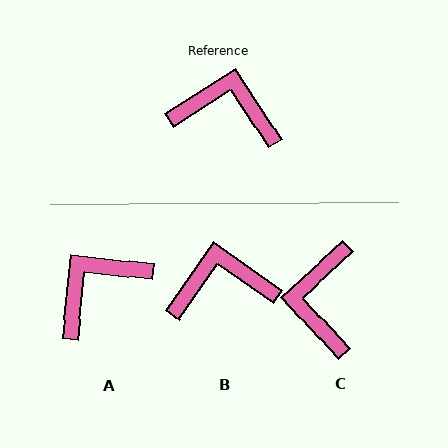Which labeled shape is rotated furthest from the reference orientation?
C, about 100 degrees away.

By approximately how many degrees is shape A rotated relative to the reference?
Approximately 51 degrees counter-clockwise.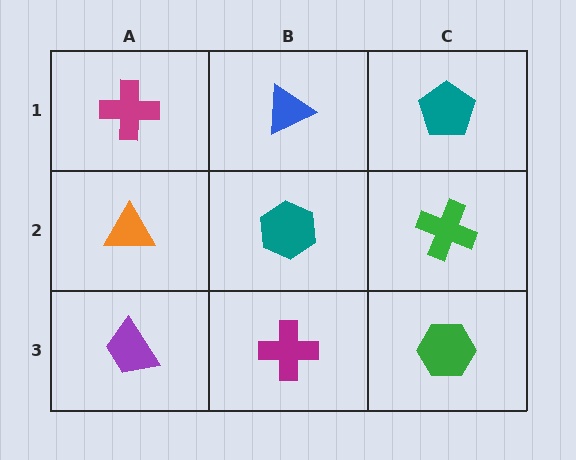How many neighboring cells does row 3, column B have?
3.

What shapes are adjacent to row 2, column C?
A teal pentagon (row 1, column C), a green hexagon (row 3, column C), a teal hexagon (row 2, column B).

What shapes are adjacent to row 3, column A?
An orange triangle (row 2, column A), a magenta cross (row 3, column B).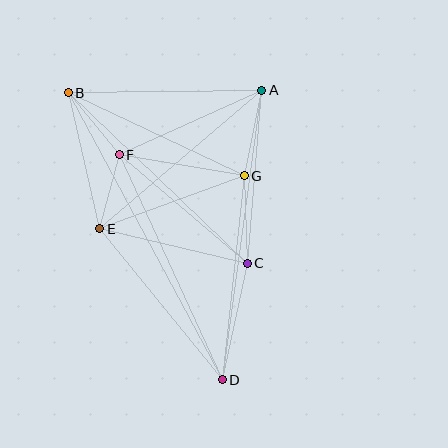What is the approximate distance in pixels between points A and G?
The distance between A and G is approximately 87 pixels.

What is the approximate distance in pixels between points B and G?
The distance between B and G is approximately 195 pixels.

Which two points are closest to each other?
Points E and F are closest to each other.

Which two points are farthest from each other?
Points B and D are farthest from each other.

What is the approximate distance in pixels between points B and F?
The distance between B and F is approximately 80 pixels.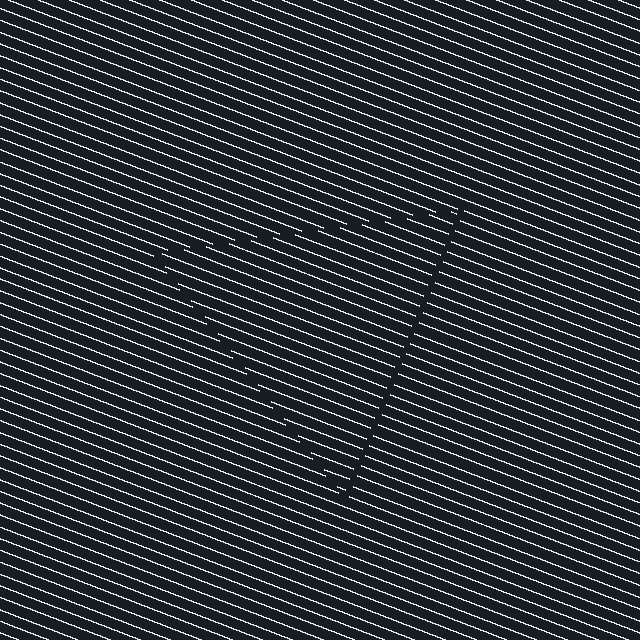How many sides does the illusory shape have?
3 sides — the line-ends trace a triangle.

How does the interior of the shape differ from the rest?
The interior of the shape contains the same grating, shifted by half a period — the contour is defined by the phase discontinuity where line-ends from the inner and outer gratings abut.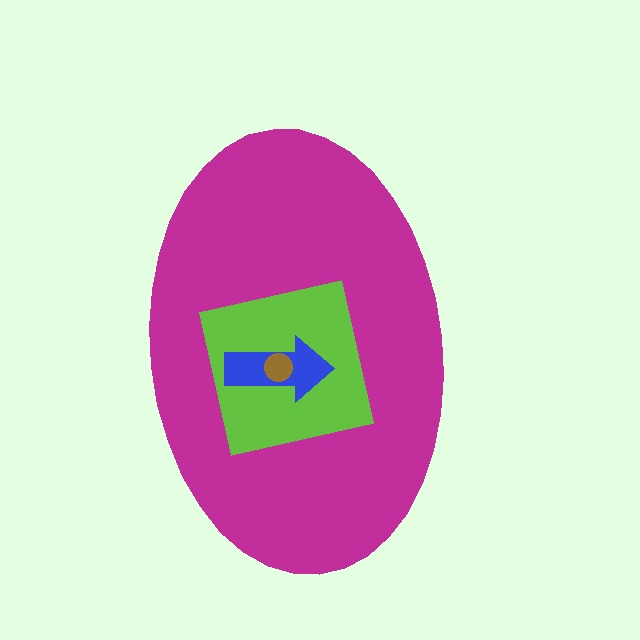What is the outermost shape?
The magenta ellipse.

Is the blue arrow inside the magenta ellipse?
Yes.